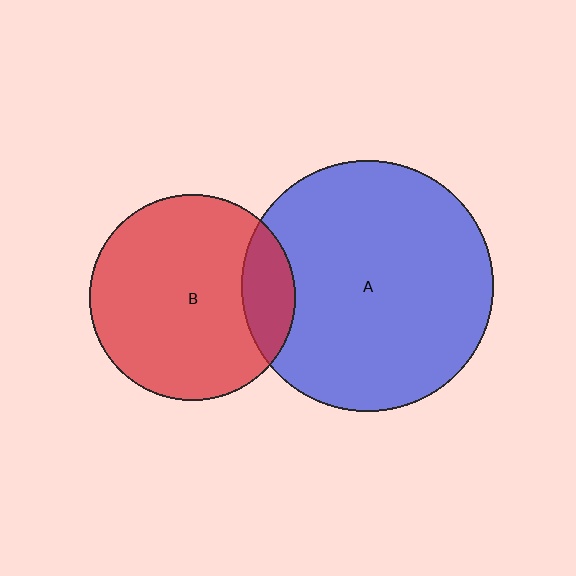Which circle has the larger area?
Circle A (blue).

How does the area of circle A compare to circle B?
Approximately 1.5 times.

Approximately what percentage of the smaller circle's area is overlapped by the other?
Approximately 15%.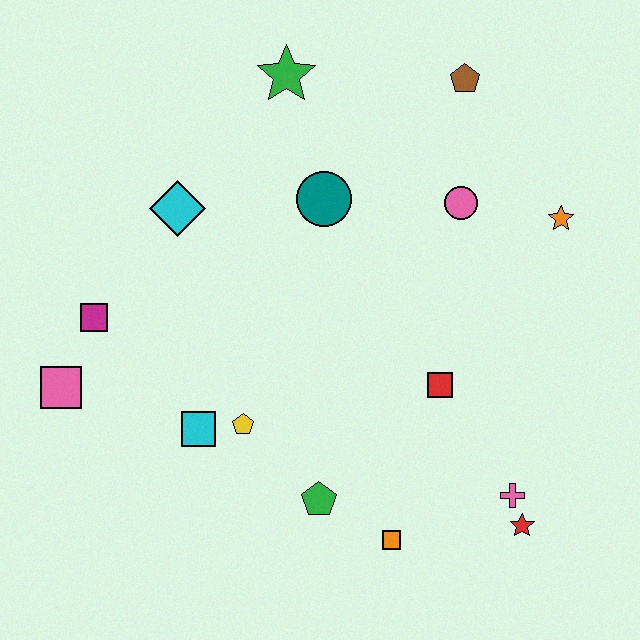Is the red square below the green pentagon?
No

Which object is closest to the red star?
The pink cross is closest to the red star.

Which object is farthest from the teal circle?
The red star is farthest from the teal circle.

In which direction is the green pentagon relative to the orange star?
The green pentagon is below the orange star.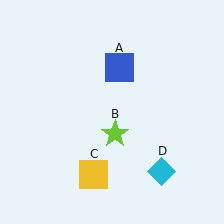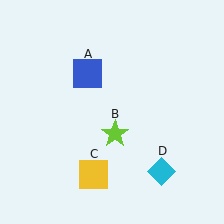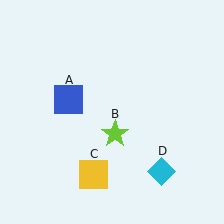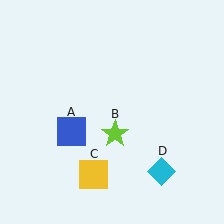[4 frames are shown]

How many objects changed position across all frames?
1 object changed position: blue square (object A).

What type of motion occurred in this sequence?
The blue square (object A) rotated counterclockwise around the center of the scene.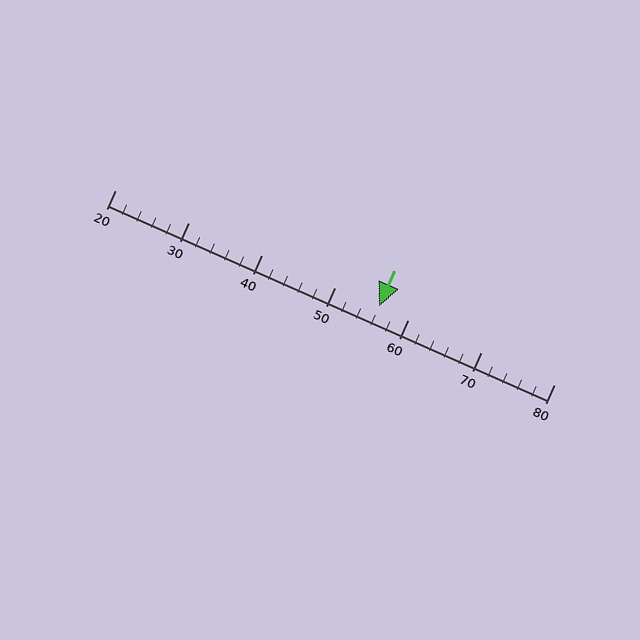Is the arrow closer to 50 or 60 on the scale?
The arrow is closer to 60.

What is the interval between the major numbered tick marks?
The major tick marks are spaced 10 units apart.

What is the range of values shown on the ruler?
The ruler shows values from 20 to 80.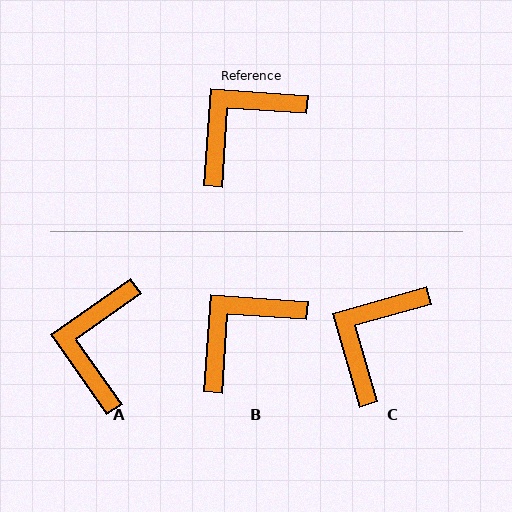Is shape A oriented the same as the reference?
No, it is off by about 39 degrees.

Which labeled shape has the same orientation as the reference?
B.